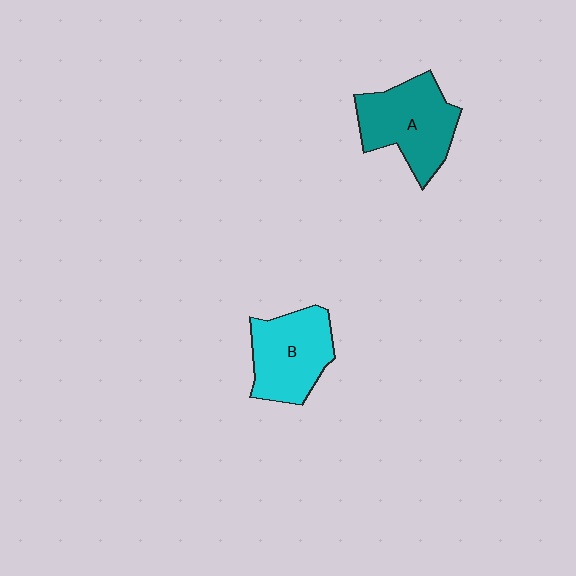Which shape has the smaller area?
Shape B (cyan).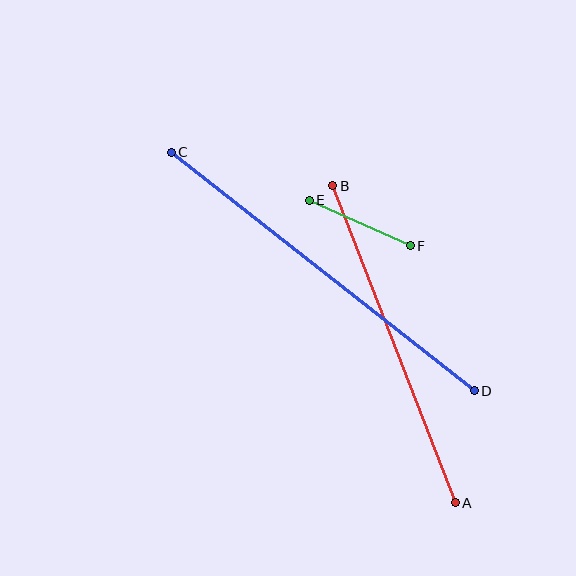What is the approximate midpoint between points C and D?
The midpoint is at approximately (323, 271) pixels.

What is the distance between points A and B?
The distance is approximately 340 pixels.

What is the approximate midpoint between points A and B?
The midpoint is at approximately (394, 344) pixels.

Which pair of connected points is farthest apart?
Points C and D are farthest apart.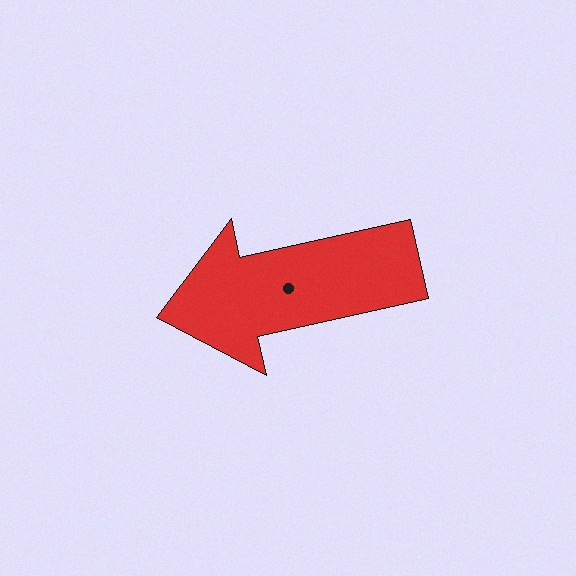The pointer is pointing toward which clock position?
Roughly 9 o'clock.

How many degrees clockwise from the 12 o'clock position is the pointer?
Approximately 257 degrees.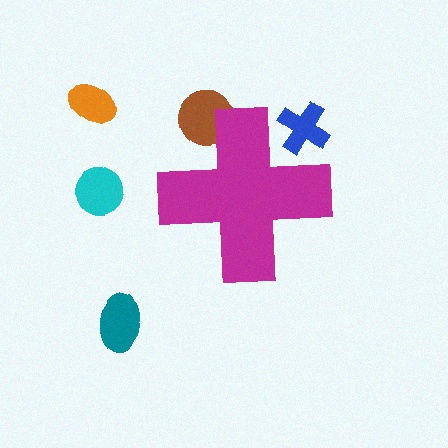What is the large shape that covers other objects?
A magenta cross.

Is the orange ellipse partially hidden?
No, the orange ellipse is fully visible.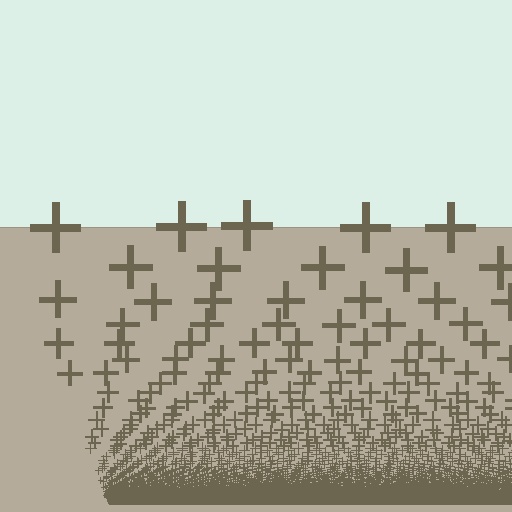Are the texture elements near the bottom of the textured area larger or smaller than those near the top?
Smaller. The gradient is inverted — elements near the bottom are smaller and denser.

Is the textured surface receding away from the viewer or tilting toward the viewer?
The surface appears to tilt toward the viewer. Texture elements get larger and sparser toward the top.